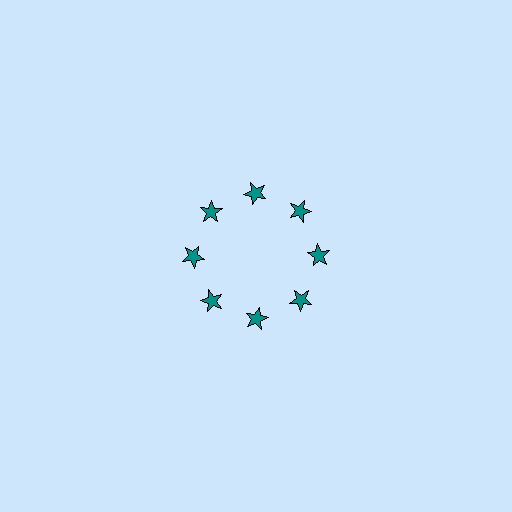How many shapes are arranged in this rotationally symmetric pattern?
There are 8 shapes, arranged in 8 groups of 1.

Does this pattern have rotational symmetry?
Yes, this pattern has 8-fold rotational symmetry. It looks the same after rotating 45 degrees around the center.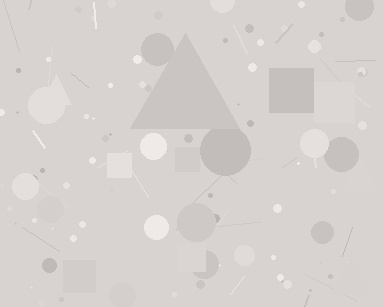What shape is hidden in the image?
A triangle is hidden in the image.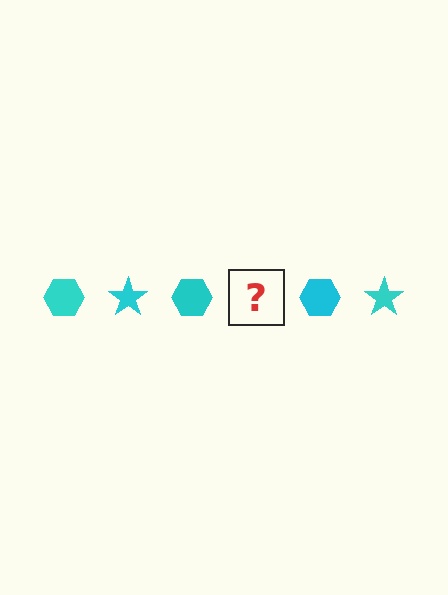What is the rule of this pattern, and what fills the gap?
The rule is that the pattern cycles through hexagon, star shapes in cyan. The gap should be filled with a cyan star.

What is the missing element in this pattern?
The missing element is a cyan star.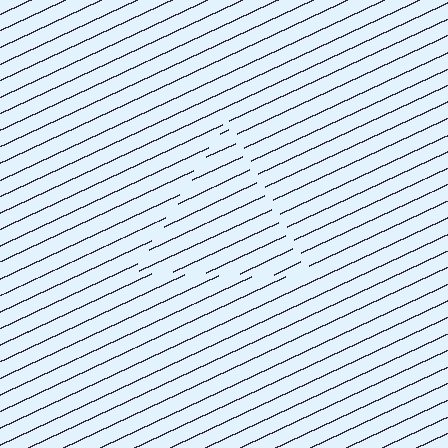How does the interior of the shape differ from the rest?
The interior of the shape contains the same grating, shifted by half a period — the contour is defined by the phase discontinuity where line-ends from the inner and outer gratings abut.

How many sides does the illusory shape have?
3 sides — the line-ends trace a triangle.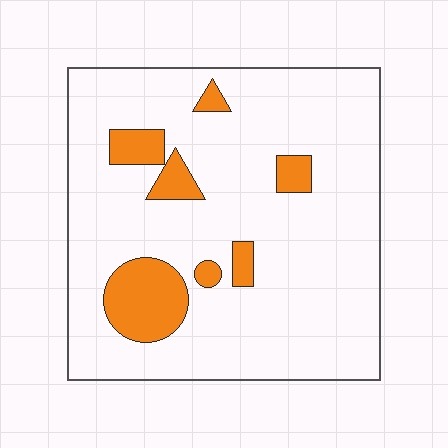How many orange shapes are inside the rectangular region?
7.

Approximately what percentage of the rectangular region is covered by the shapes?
Approximately 15%.